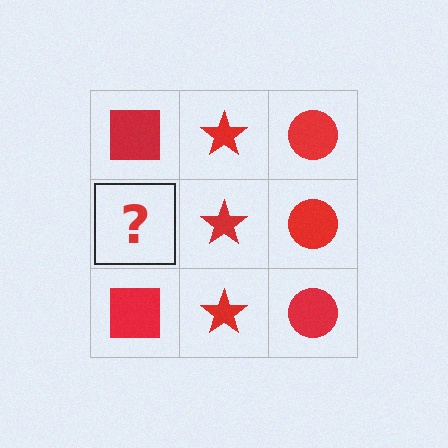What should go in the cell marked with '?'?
The missing cell should contain a red square.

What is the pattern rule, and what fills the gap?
The rule is that each column has a consistent shape. The gap should be filled with a red square.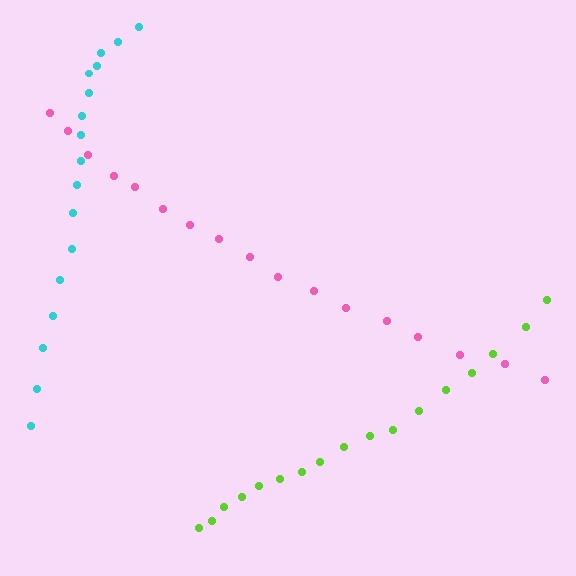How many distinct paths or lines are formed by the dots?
There are 3 distinct paths.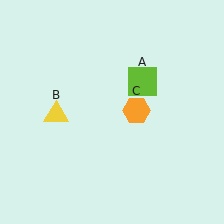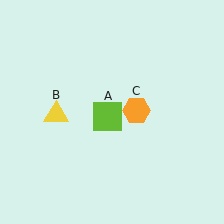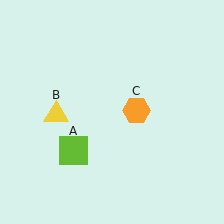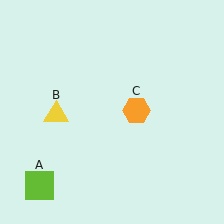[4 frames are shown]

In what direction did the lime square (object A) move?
The lime square (object A) moved down and to the left.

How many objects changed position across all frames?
1 object changed position: lime square (object A).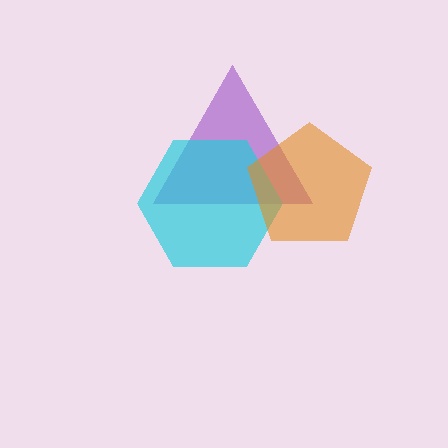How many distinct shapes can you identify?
There are 3 distinct shapes: a purple triangle, a cyan hexagon, an orange pentagon.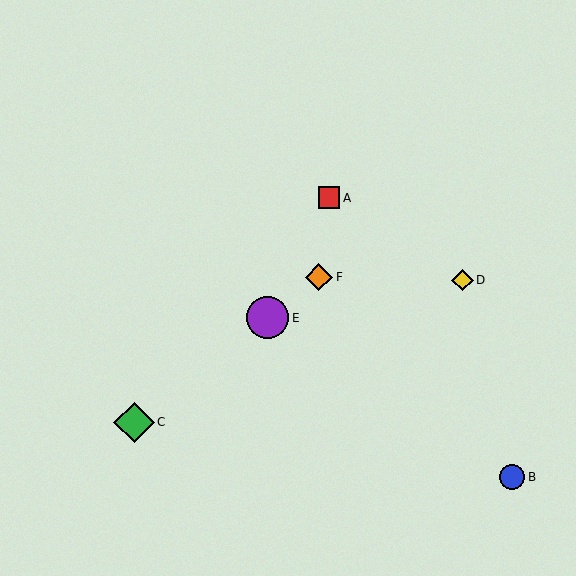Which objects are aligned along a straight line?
Objects C, E, F are aligned along a straight line.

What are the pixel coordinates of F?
Object F is at (319, 277).